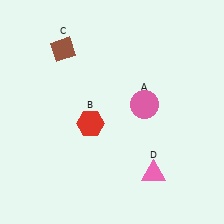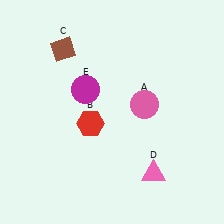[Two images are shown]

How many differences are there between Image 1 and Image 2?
There is 1 difference between the two images.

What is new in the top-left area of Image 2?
A magenta circle (E) was added in the top-left area of Image 2.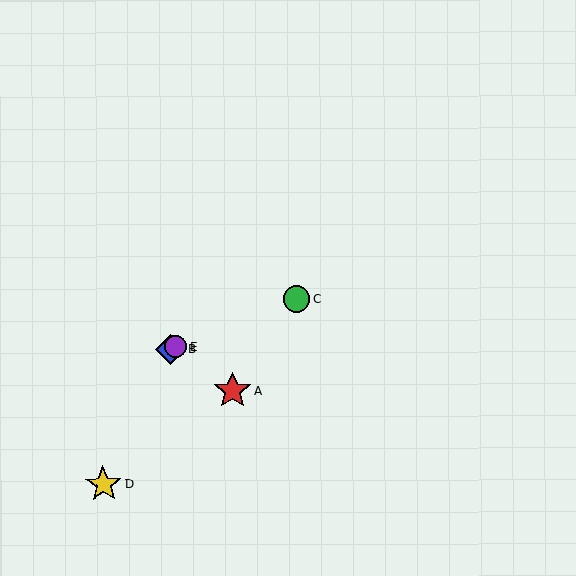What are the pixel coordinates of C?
Object C is at (296, 299).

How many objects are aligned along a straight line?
3 objects (B, C, E) are aligned along a straight line.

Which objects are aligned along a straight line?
Objects B, C, E are aligned along a straight line.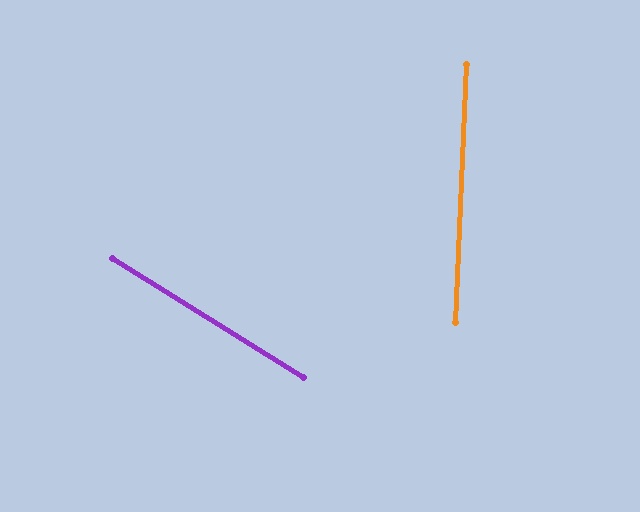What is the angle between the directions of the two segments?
Approximately 60 degrees.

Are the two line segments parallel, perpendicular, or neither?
Neither parallel nor perpendicular — they differ by about 60°.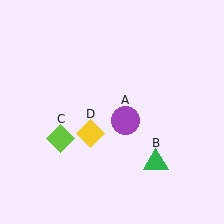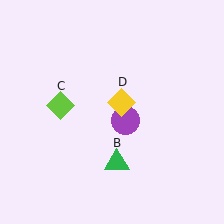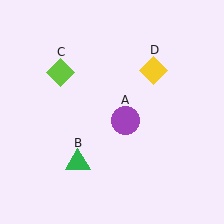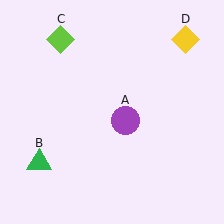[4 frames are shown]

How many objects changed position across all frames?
3 objects changed position: green triangle (object B), lime diamond (object C), yellow diamond (object D).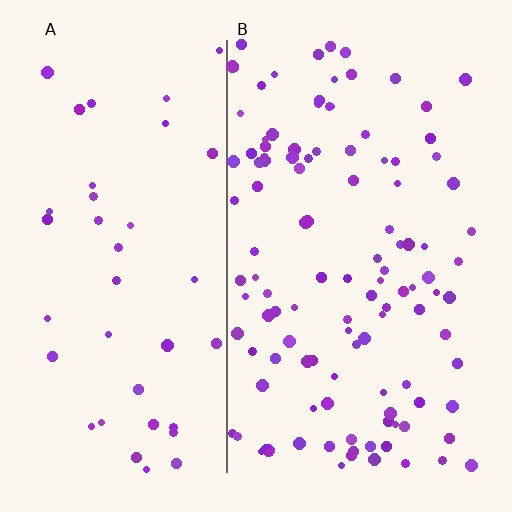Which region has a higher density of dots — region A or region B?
B (the right).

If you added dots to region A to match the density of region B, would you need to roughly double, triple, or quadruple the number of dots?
Approximately triple.